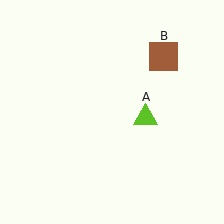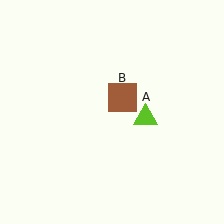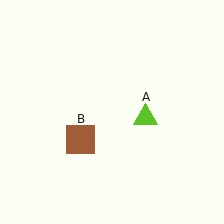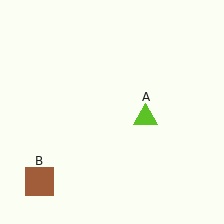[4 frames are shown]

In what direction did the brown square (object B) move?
The brown square (object B) moved down and to the left.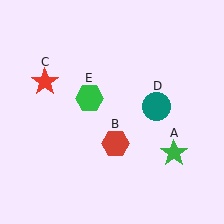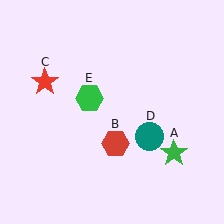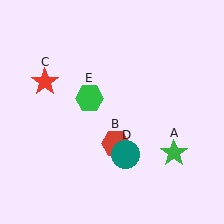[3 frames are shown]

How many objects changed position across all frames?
1 object changed position: teal circle (object D).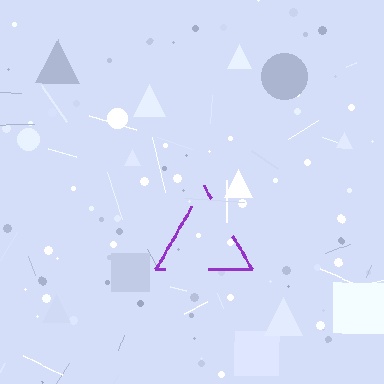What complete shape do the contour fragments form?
The contour fragments form a triangle.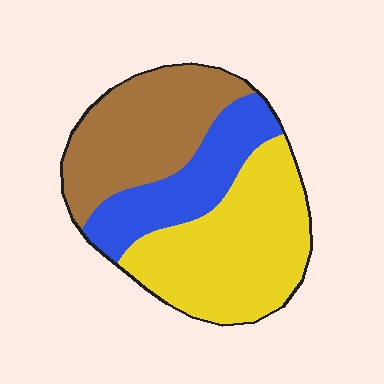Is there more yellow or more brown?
Yellow.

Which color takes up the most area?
Yellow, at roughly 45%.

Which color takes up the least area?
Blue, at roughly 25%.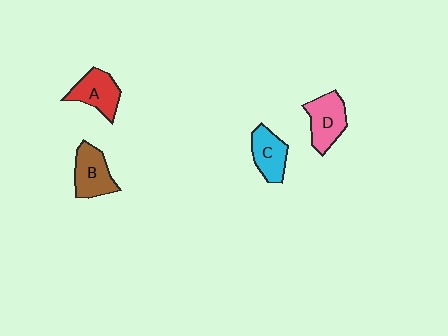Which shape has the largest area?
Shape D (pink).